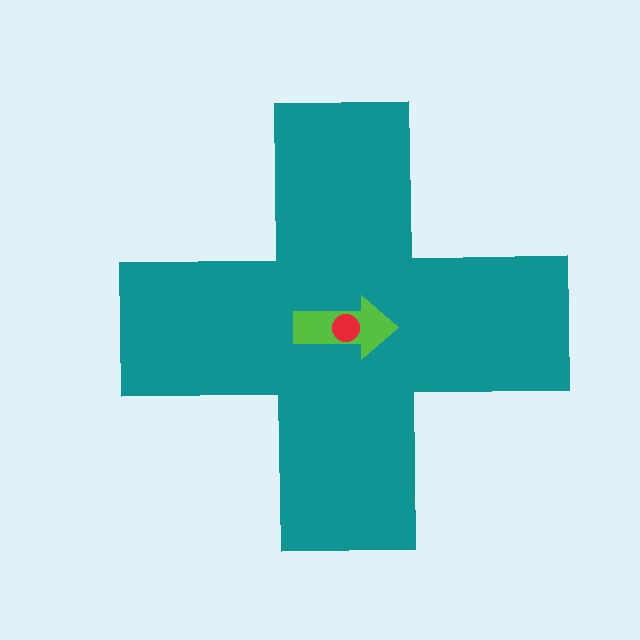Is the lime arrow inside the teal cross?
Yes.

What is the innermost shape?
The red circle.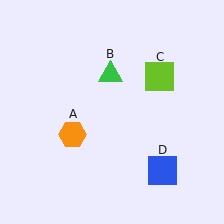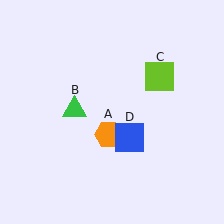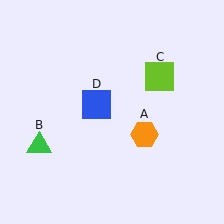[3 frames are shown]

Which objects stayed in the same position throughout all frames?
Lime square (object C) remained stationary.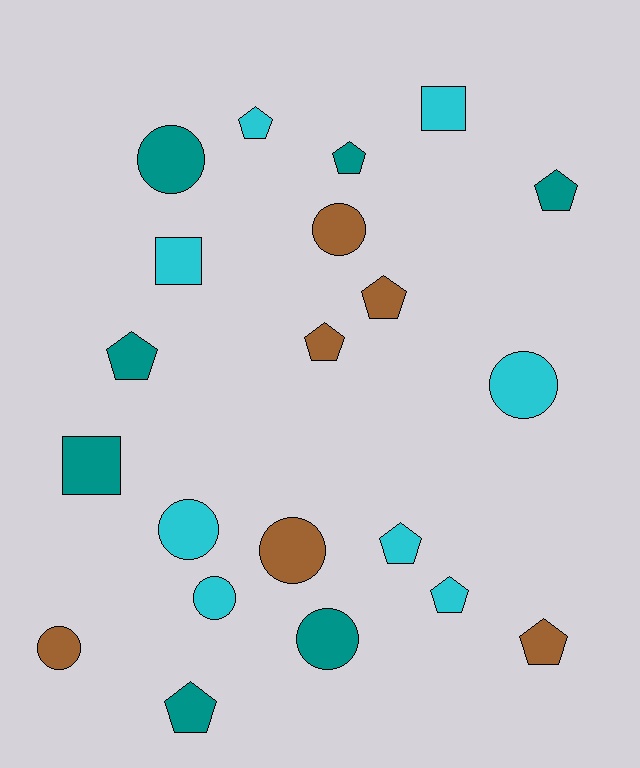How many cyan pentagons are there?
There are 3 cyan pentagons.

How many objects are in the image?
There are 21 objects.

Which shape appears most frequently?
Pentagon, with 10 objects.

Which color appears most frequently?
Cyan, with 8 objects.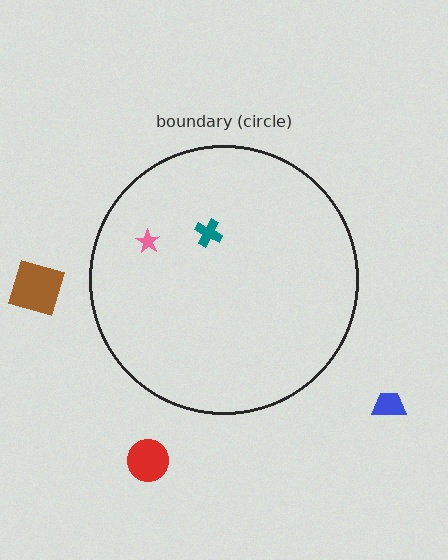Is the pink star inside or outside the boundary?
Inside.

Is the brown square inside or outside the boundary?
Outside.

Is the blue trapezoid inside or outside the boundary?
Outside.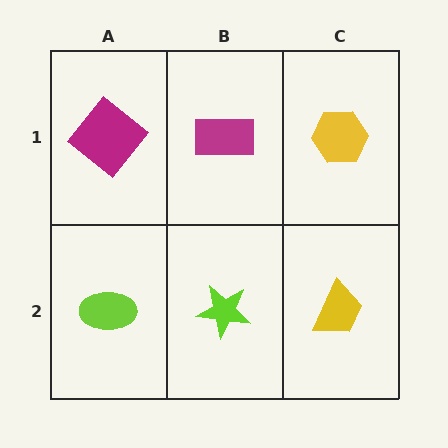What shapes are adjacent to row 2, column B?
A magenta rectangle (row 1, column B), a lime ellipse (row 2, column A), a yellow trapezoid (row 2, column C).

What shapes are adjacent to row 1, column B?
A lime star (row 2, column B), a magenta diamond (row 1, column A), a yellow hexagon (row 1, column C).